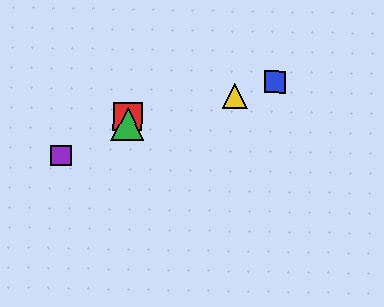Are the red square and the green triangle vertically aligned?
Yes, both are at x≈128.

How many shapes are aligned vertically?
2 shapes (the red square, the green triangle) are aligned vertically.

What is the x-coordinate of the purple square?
The purple square is at x≈61.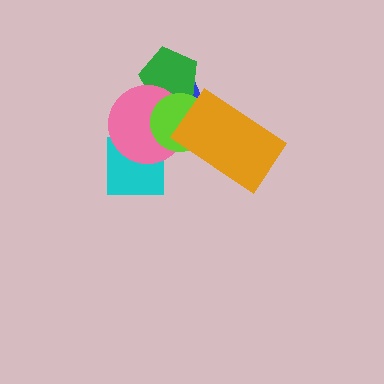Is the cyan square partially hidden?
Yes, it is partially covered by another shape.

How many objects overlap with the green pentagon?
3 objects overlap with the green pentagon.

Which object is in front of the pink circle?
The lime circle is in front of the pink circle.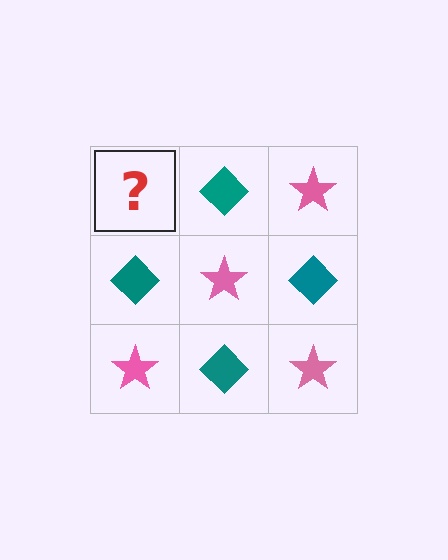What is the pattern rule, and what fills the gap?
The rule is that it alternates pink star and teal diamond in a checkerboard pattern. The gap should be filled with a pink star.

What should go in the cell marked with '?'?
The missing cell should contain a pink star.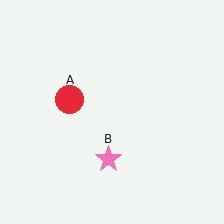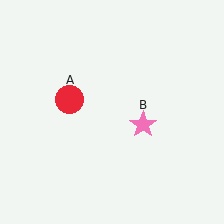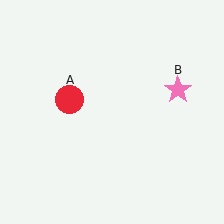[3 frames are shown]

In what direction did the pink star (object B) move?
The pink star (object B) moved up and to the right.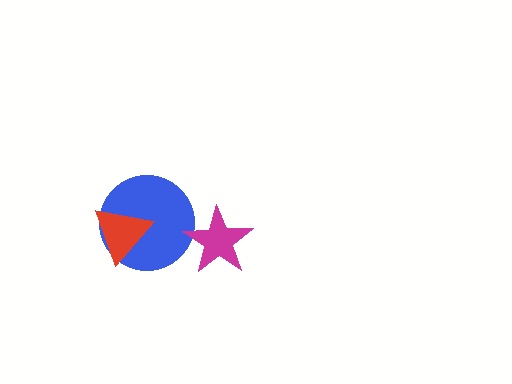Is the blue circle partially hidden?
Yes, it is partially covered by another shape.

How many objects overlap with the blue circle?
2 objects overlap with the blue circle.